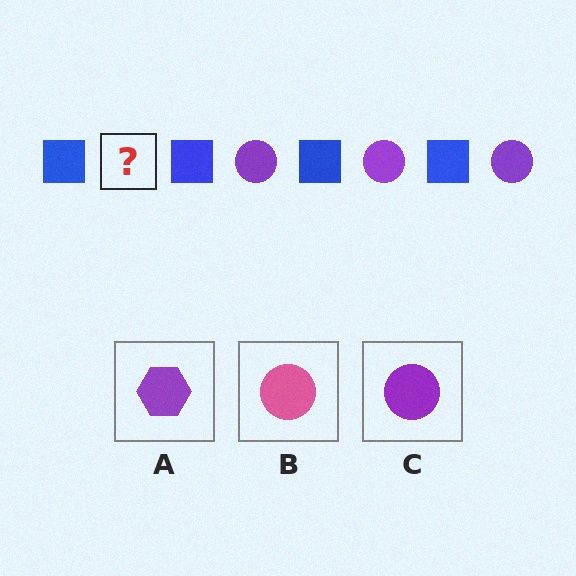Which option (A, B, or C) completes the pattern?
C.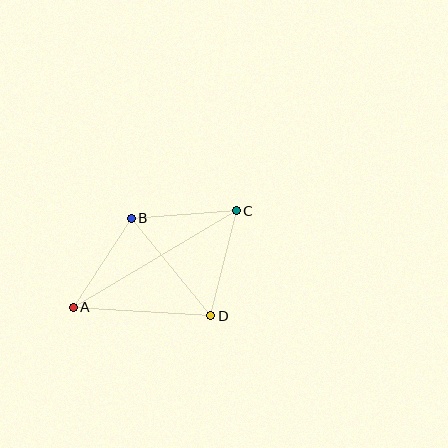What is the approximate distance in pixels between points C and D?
The distance between C and D is approximately 108 pixels.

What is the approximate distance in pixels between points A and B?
The distance between A and B is approximately 106 pixels.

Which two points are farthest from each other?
Points A and C are farthest from each other.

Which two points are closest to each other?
Points B and C are closest to each other.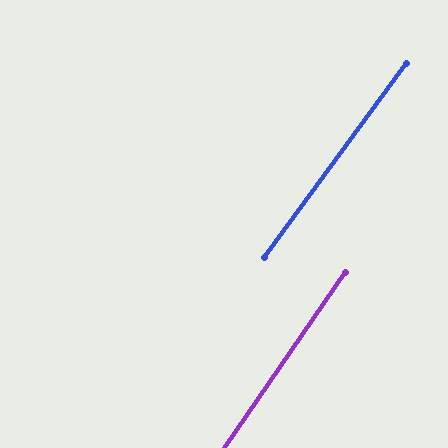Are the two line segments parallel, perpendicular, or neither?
Parallel — their directions differ by only 1.7°.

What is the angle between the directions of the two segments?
Approximately 2 degrees.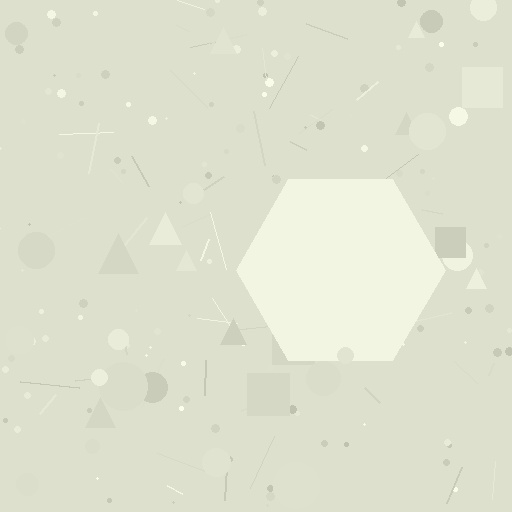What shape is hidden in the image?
A hexagon is hidden in the image.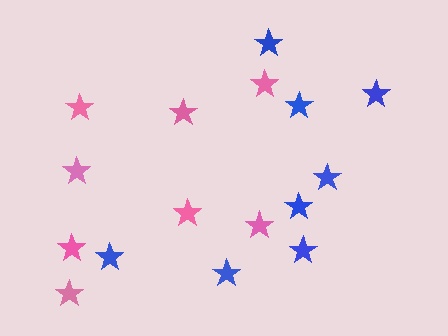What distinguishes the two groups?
There are 2 groups: one group of pink stars (8) and one group of blue stars (8).